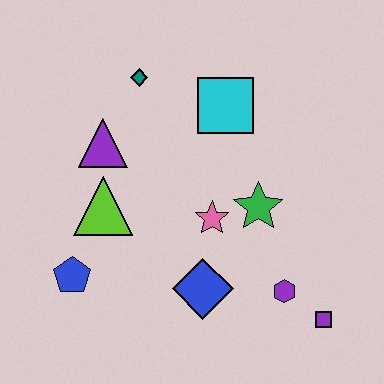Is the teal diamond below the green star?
No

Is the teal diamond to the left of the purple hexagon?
Yes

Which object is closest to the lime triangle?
The purple triangle is closest to the lime triangle.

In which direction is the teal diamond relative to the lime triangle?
The teal diamond is above the lime triangle.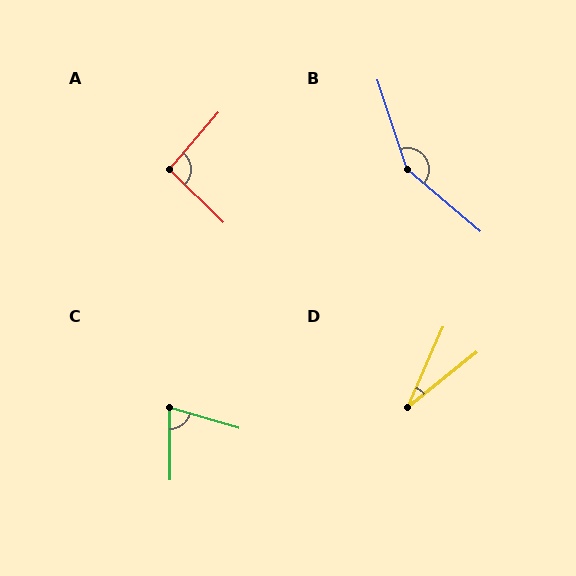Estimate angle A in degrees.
Approximately 94 degrees.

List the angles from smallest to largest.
D (28°), C (73°), A (94°), B (149°).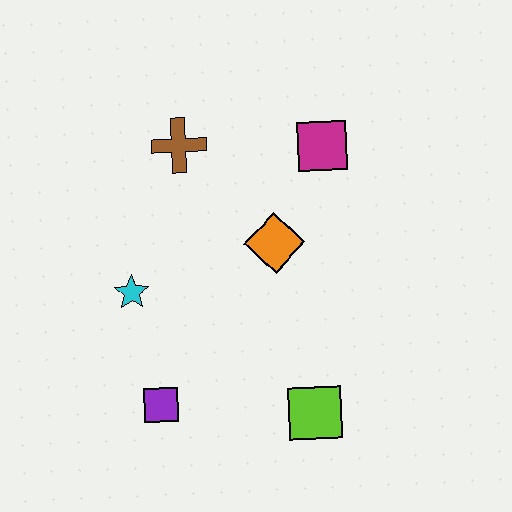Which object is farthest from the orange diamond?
The purple square is farthest from the orange diamond.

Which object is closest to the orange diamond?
The magenta square is closest to the orange diamond.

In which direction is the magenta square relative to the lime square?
The magenta square is above the lime square.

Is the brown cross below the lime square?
No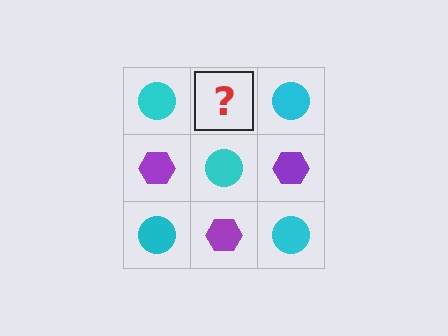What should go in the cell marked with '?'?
The missing cell should contain a purple hexagon.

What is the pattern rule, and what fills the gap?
The rule is that it alternates cyan circle and purple hexagon in a checkerboard pattern. The gap should be filled with a purple hexagon.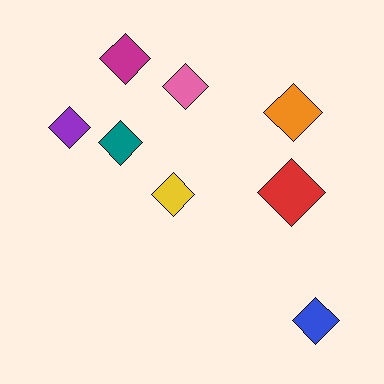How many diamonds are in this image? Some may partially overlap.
There are 8 diamonds.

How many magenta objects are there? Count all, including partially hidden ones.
There is 1 magenta object.